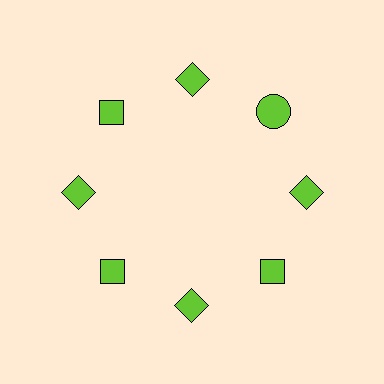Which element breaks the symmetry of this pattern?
The lime circle at roughly the 2 o'clock position breaks the symmetry. All other shapes are lime diamonds.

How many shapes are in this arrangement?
There are 8 shapes arranged in a ring pattern.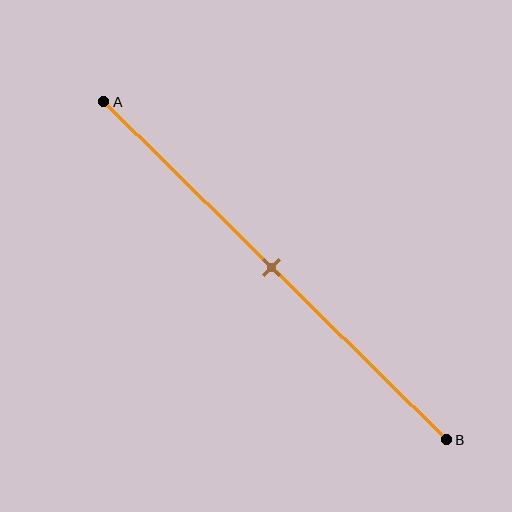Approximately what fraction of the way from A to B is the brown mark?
The brown mark is approximately 50% of the way from A to B.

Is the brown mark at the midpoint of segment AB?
Yes, the mark is approximately at the midpoint.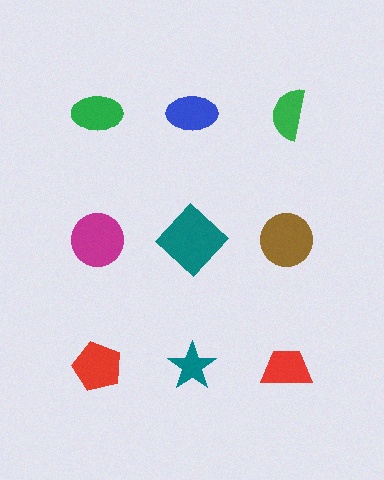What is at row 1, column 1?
A green ellipse.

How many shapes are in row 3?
3 shapes.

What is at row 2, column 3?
A brown circle.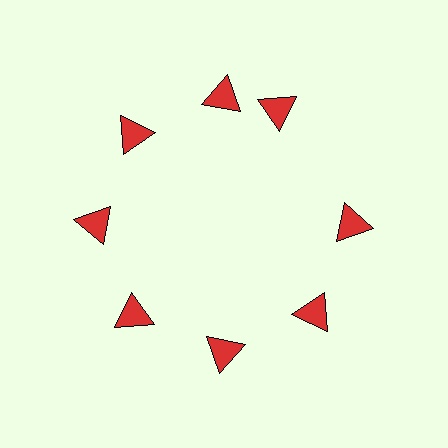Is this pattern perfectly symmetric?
No. The 8 red triangles are arranged in a ring, but one element near the 2 o'clock position is rotated out of alignment along the ring, breaking the 8-fold rotational symmetry.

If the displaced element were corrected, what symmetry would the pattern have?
It would have 8-fold rotational symmetry — the pattern would map onto itself every 45 degrees.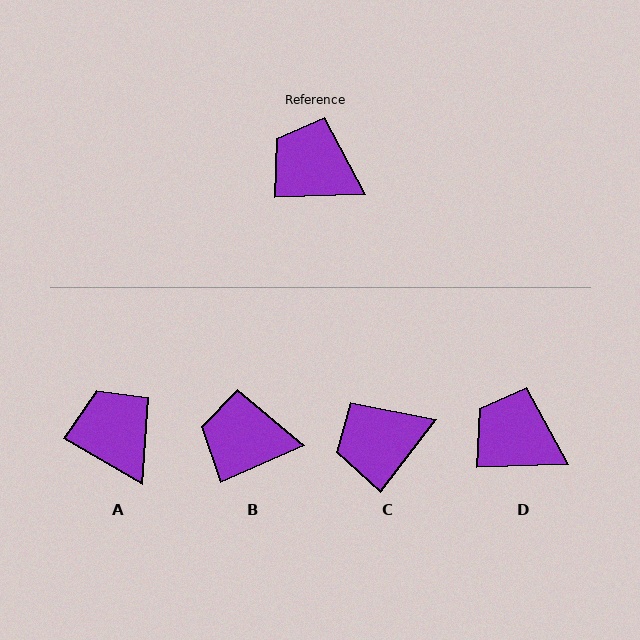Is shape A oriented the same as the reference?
No, it is off by about 32 degrees.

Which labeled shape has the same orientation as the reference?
D.